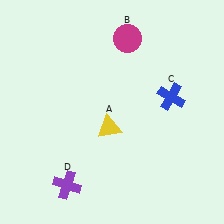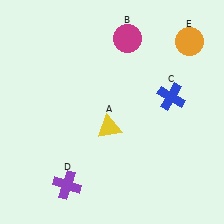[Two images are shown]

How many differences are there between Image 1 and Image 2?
There is 1 difference between the two images.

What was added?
An orange circle (E) was added in Image 2.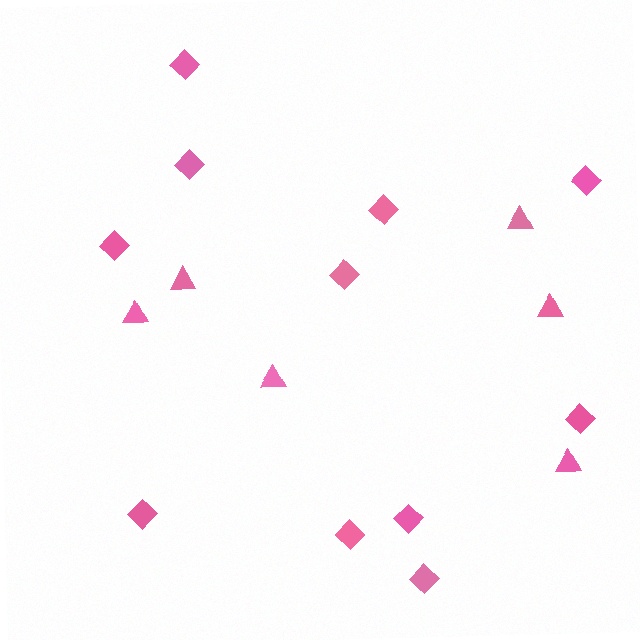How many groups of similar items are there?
There are 2 groups: one group of diamonds (11) and one group of triangles (6).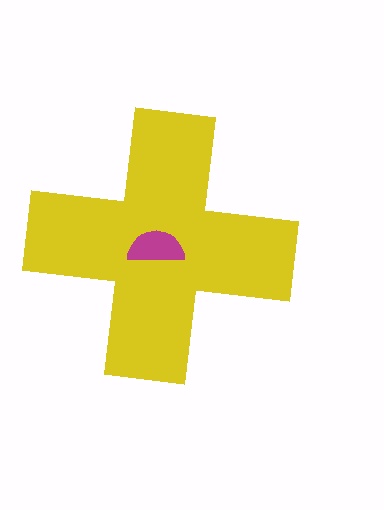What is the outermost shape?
The yellow cross.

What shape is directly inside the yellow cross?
The magenta semicircle.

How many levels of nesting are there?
2.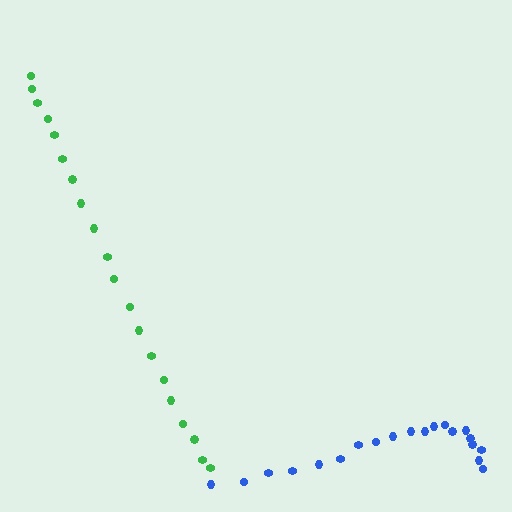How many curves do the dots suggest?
There are 2 distinct paths.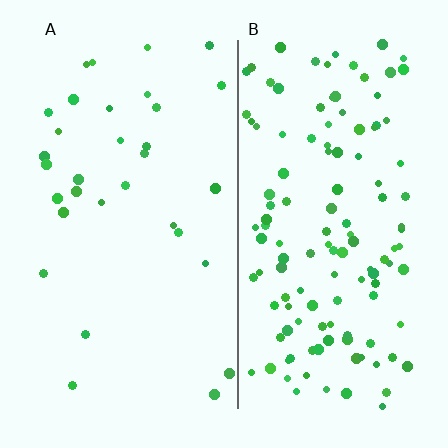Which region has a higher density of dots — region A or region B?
B (the right).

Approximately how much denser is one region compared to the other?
Approximately 4.0× — region B over region A.